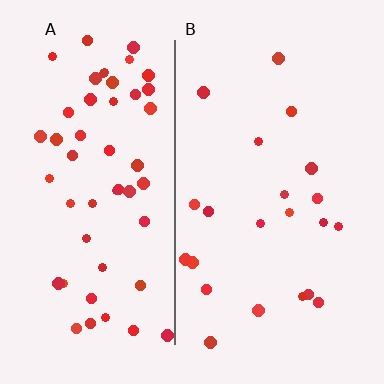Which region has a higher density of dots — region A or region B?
A (the left).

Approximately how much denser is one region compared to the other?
Approximately 2.4× — region A over region B.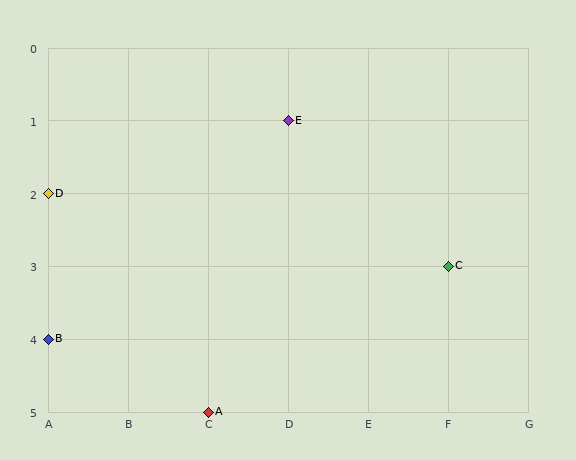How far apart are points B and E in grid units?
Points B and E are 3 columns and 3 rows apart (about 4.2 grid units diagonally).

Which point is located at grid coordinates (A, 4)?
Point B is at (A, 4).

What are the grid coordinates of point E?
Point E is at grid coordinates (D, 1).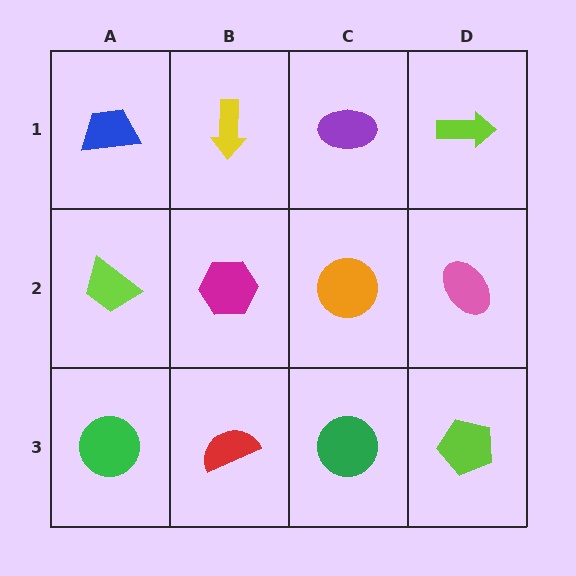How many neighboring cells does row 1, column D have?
2.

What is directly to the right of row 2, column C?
A pink ellipse.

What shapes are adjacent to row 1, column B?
A magenta hexagon (row 2, column B), a blue trapezoid (row 1, column A), a purple ellipse (row 1, column C).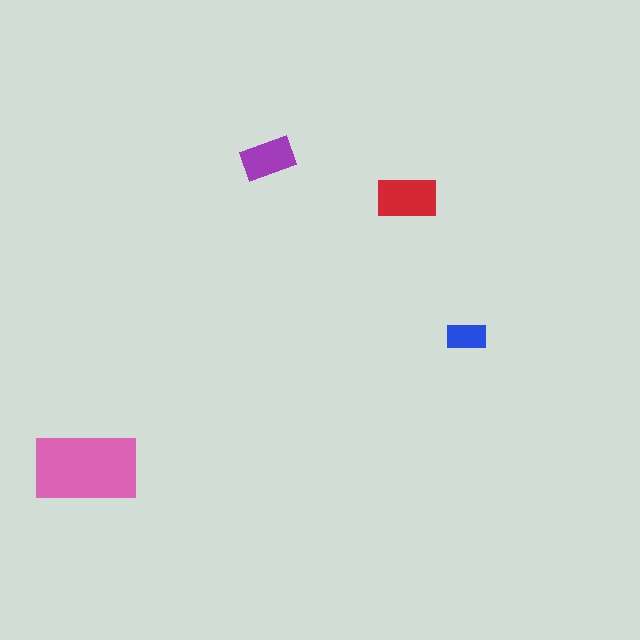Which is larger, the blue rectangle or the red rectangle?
The red one.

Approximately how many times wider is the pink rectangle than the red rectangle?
About 1.5 times wider.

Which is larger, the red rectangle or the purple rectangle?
The red one.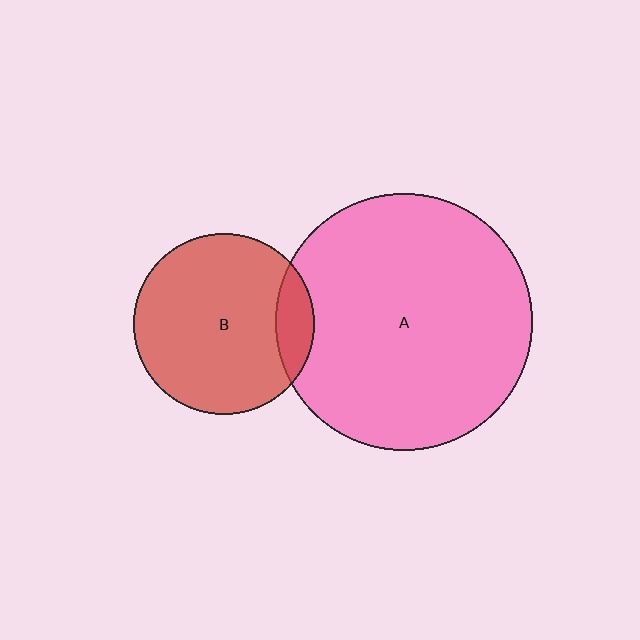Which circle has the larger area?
Circle A (pink).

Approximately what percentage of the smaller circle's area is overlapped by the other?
Approximately 15%.